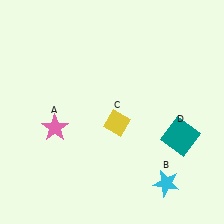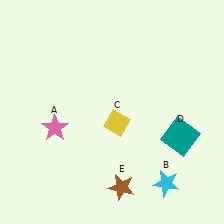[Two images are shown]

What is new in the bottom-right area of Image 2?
A brown star (E) was added in the bottom-right area of Image 2.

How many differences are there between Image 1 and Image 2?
There is 1 difference between the two images.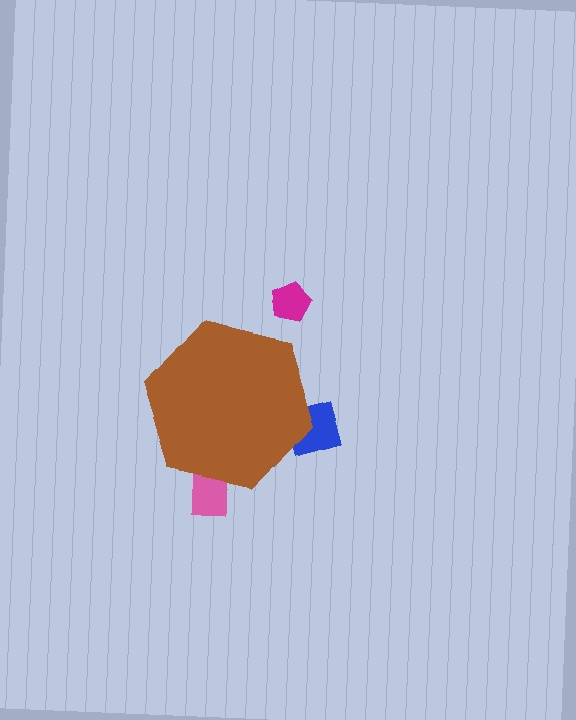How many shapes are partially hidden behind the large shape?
2 shapes are partially hidden.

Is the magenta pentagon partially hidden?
No, the magenta pentagon is fully visible.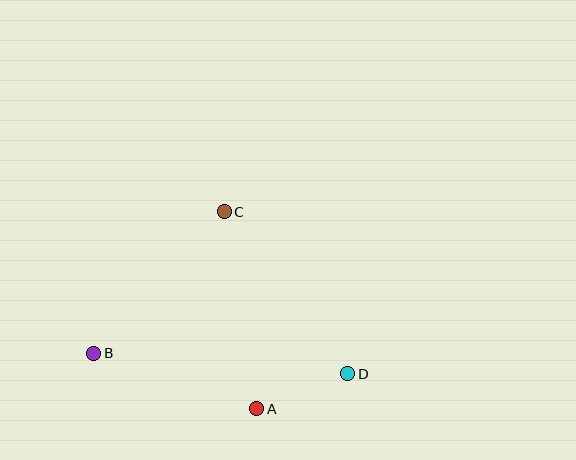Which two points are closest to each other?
Points A and D are closest to each other.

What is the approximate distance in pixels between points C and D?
The distance between C and D is approximately 204 pixels.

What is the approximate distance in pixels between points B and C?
The distance between B and C is approximately 193 pixels.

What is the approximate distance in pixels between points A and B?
The distance between A and B is approximately 172 pixels.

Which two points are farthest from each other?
Points B and D are farthest from each other.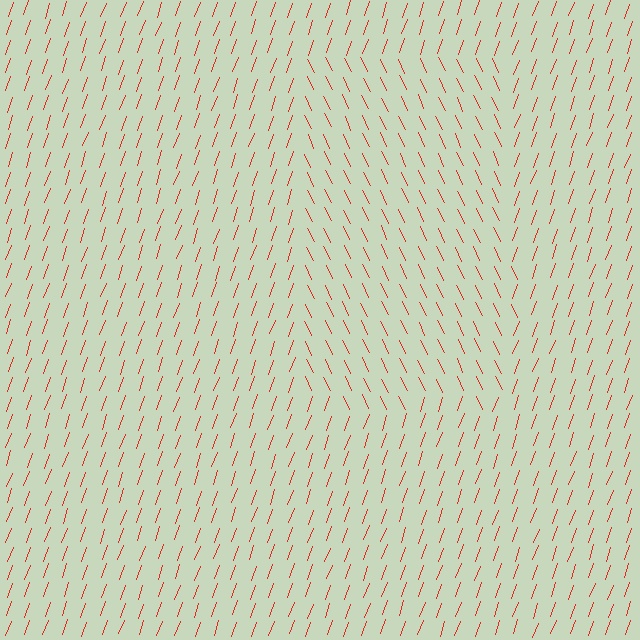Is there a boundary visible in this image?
Yes, there is a texture boundary formed by a change in line orientation.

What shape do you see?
I see a rectangle.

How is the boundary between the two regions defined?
The boundary is defined purely by a change in line orientation (approximately 45 degrees difference). All lines are the same color and thickness.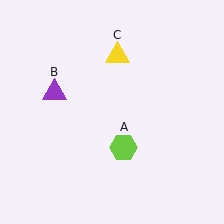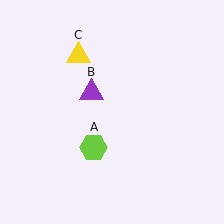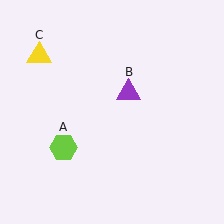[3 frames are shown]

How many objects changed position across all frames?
3 objects changed position: lime hexagon (object A), purple triangle (object B), yellow triangle (object C).